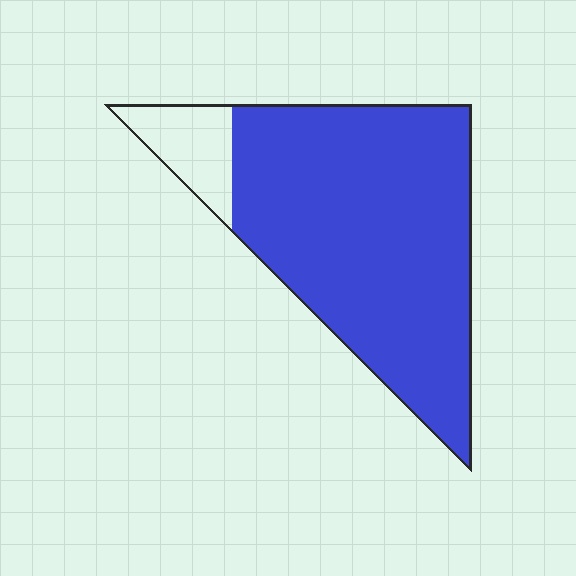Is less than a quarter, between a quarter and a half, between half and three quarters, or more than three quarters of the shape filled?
More than three quarters.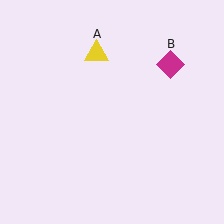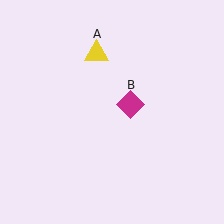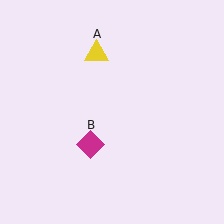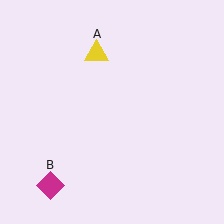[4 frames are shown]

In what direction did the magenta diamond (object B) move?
The magenta diamond (object B) moved down and to the left.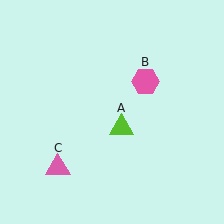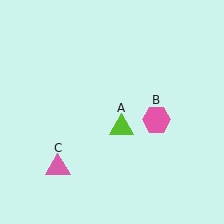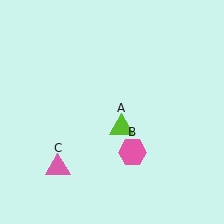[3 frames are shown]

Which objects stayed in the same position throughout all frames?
Lime triangle (object A) and pink triangle (object C) remained stationary.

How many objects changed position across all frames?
1 object changed position: pink hexagon (object B).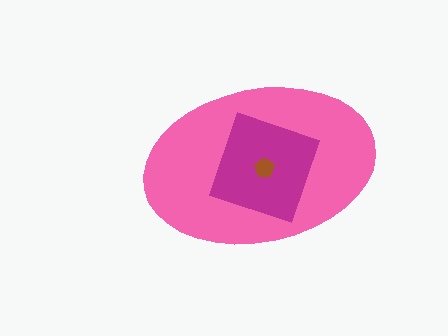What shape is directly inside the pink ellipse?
The magenta square.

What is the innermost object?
The brown pentagon.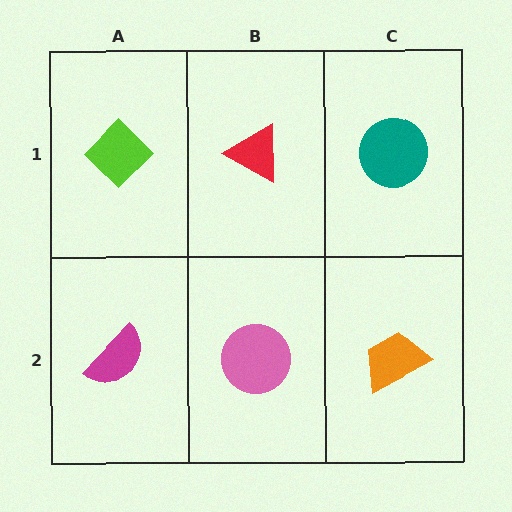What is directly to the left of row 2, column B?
A magenta semicircle.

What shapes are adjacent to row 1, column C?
An orange trapezoid (row 2, column C), a red triangle (row 1, column B).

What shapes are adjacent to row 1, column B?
A pink circle (row 2, column B), a lime diamond (row 1, column A), a teal circle (row 1, column C).